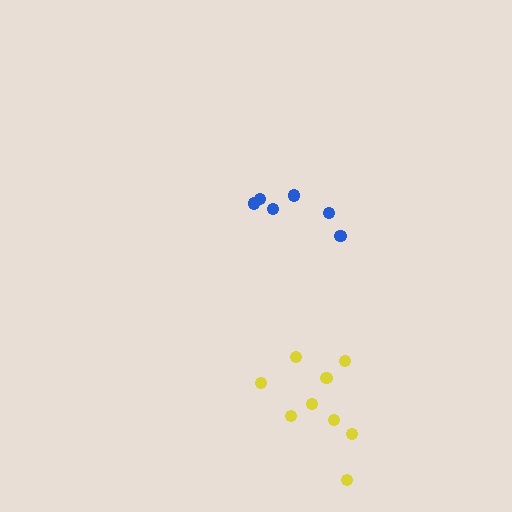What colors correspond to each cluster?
The clusters are colored: blue, yellow.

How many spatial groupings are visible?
There are 2 spatial groupings.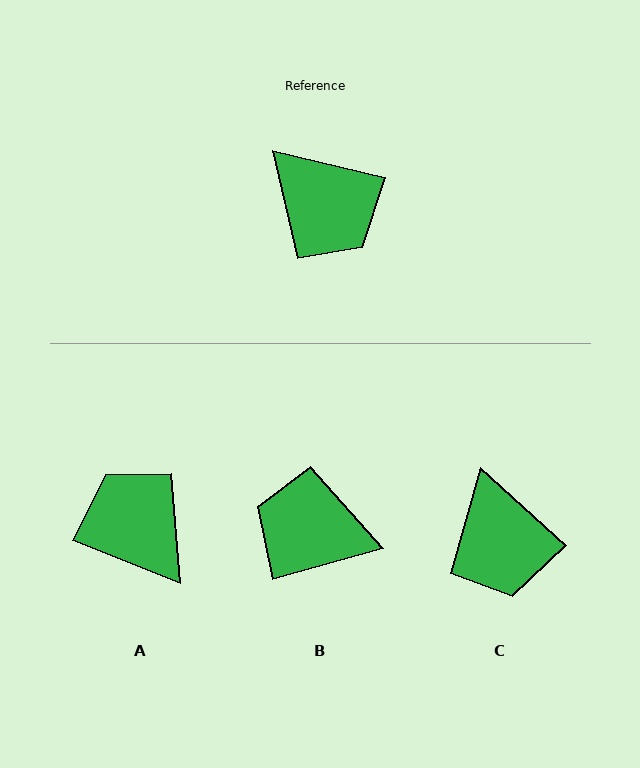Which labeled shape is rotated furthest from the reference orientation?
A, about 171 degrees away.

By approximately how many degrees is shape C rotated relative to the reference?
Approximately 29 degrees clockwise.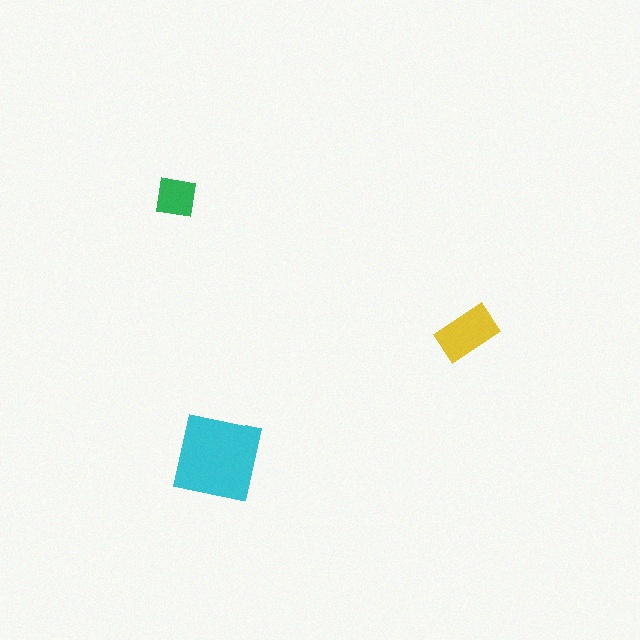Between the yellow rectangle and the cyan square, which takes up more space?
The cyan square.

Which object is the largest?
The cyan square.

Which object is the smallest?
The green square.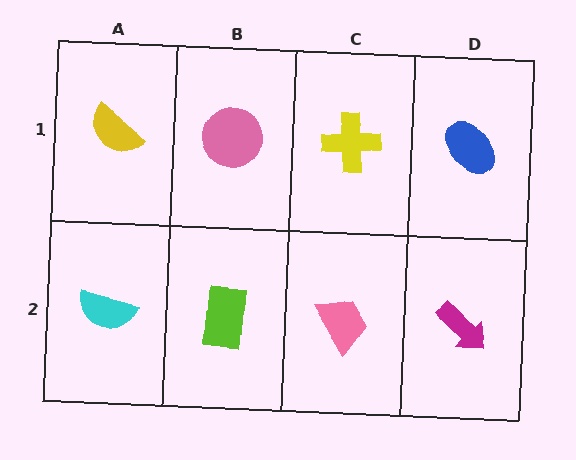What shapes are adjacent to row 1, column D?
A magenta arrow (row 2, column D), a yellow cross (row 1, column C).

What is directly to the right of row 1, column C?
A blue ellipse.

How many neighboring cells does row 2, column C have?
3.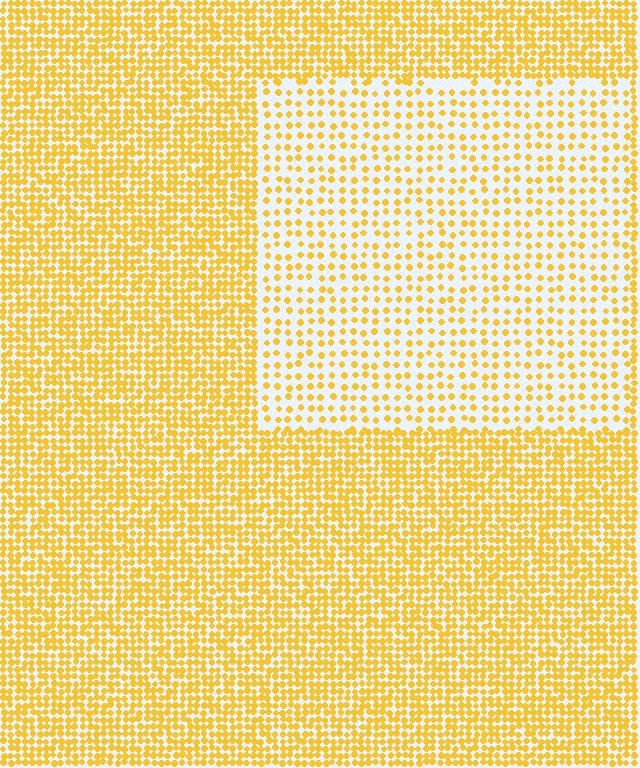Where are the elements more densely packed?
The elements are more densely packed outside the rectangle boundary.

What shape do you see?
I see a rectangle.